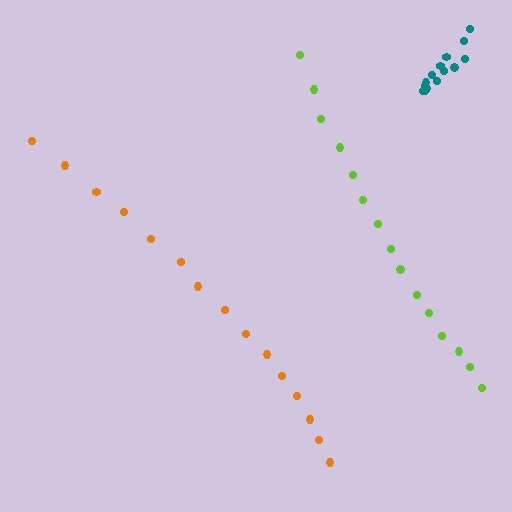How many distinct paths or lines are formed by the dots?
There are 3 distinct paths.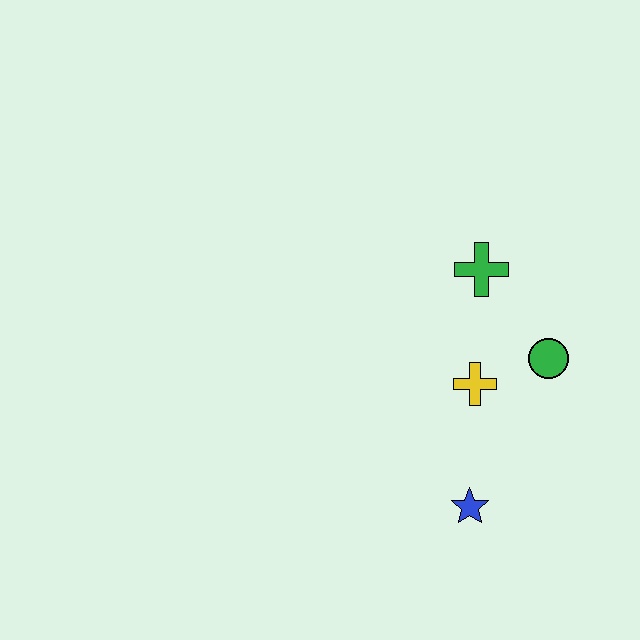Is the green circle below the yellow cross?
No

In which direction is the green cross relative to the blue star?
The green cross is above the blue star.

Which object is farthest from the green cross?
The blue star is farthest from the green cross.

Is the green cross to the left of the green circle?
Yes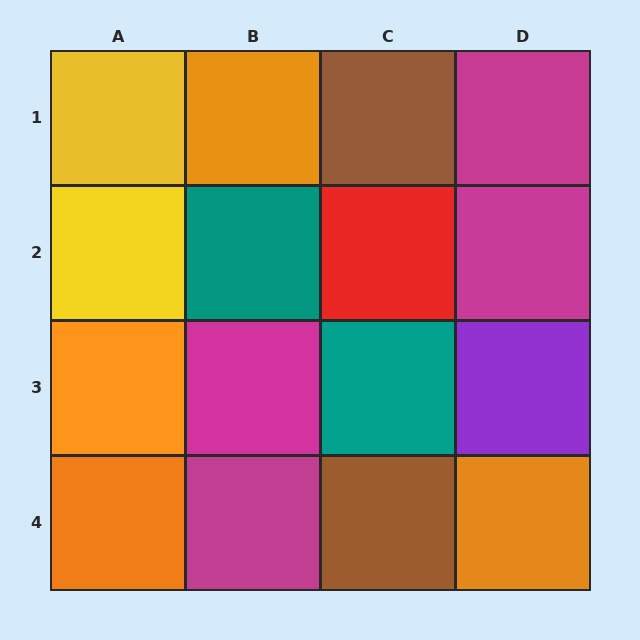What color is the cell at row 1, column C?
Brown.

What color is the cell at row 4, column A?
Orange.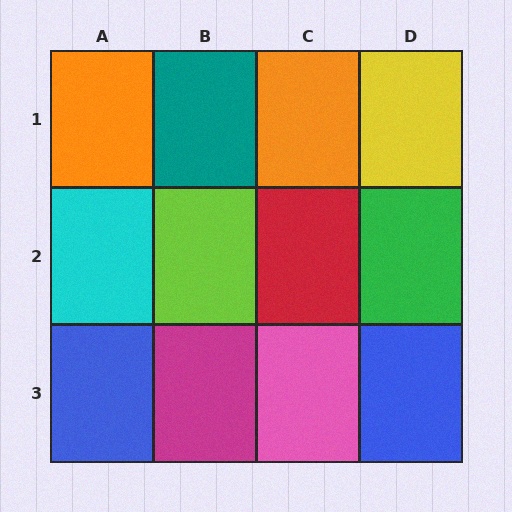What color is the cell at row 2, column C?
Red.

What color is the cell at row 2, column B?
Lime.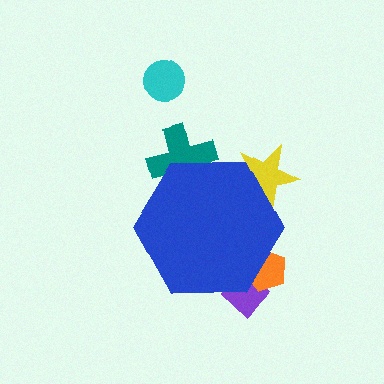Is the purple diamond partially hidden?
Yes, the purple diamond is partially hidden behind the blue hexagon.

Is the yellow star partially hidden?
Yes, the yellow star is partially hidden behind the blue hexagon.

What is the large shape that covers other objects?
A blue hexagon.